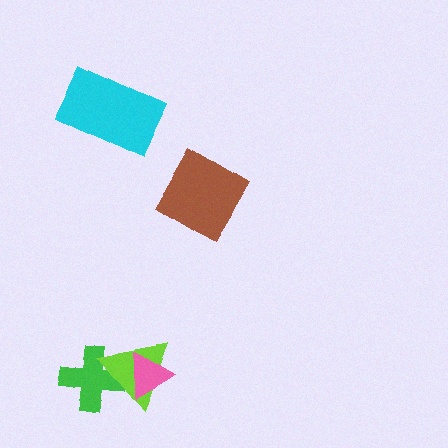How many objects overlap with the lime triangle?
2 objects overlap with the lime triangle.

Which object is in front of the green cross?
The lime triangle is in front of the green cross.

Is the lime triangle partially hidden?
Yes, it is partially covered by another shape.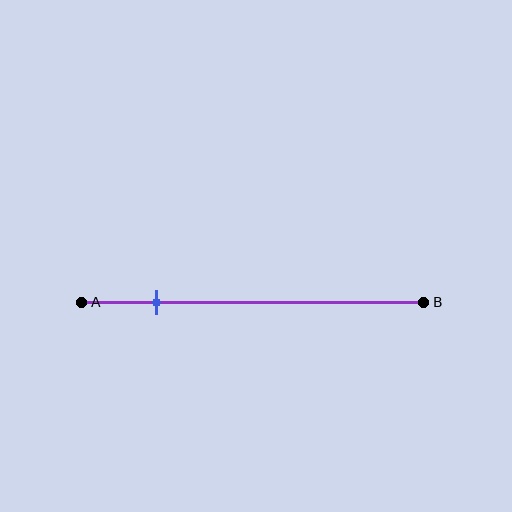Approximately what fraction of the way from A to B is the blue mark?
The blue mark is approximately 20% of the way from A to B.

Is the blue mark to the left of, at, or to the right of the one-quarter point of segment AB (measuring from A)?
The blue mark is to the left of the one-quarter point of segment AB.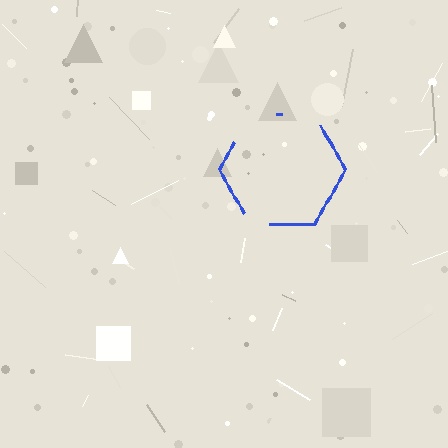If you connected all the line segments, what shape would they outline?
They would outline a hexagon.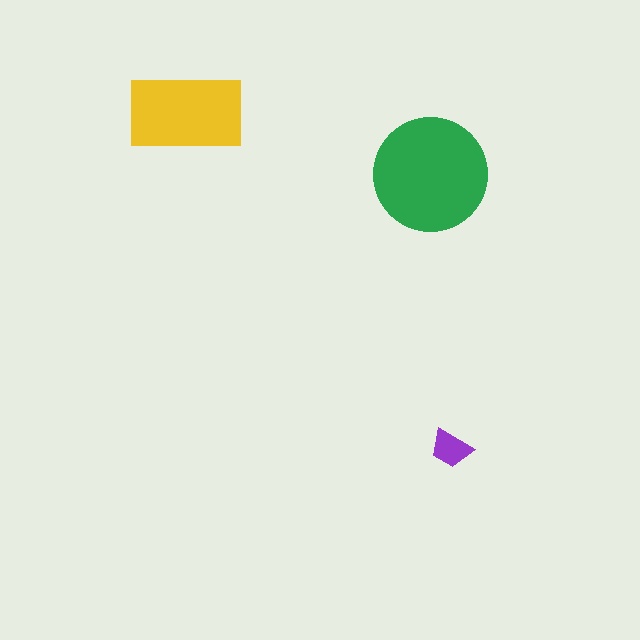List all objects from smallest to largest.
The purple trapezoid, the yellow rectangle, the green circle.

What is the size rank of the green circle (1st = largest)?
1st.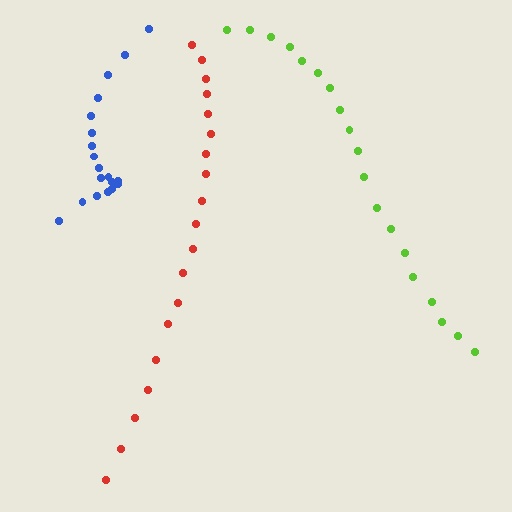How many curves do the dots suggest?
There are 3 distinct paths.